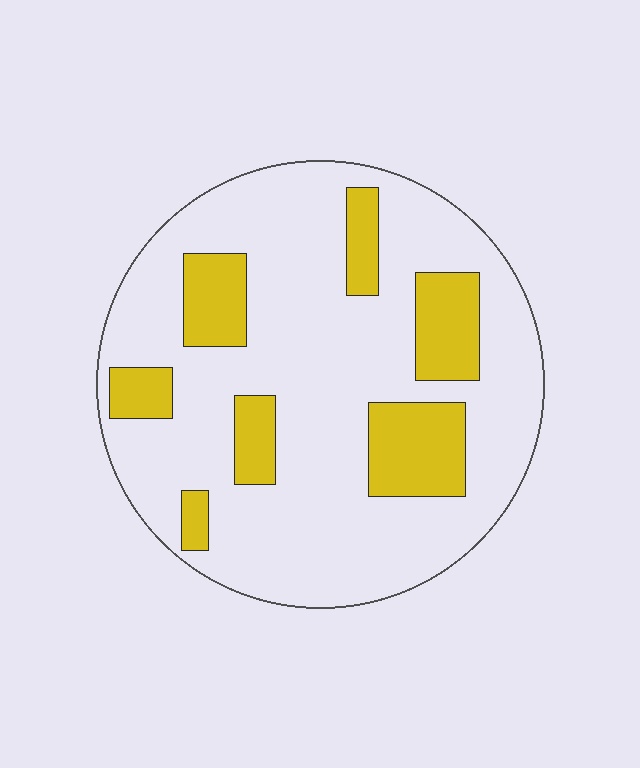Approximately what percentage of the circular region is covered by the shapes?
Approximately 20%.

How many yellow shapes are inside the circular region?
7.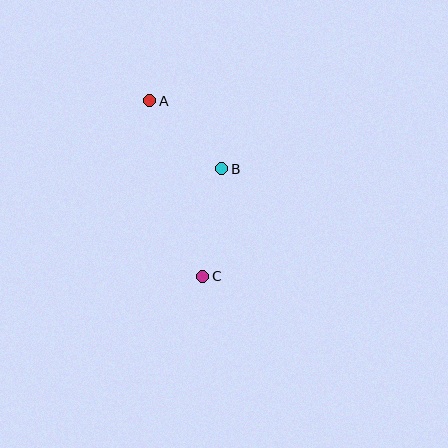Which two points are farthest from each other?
Points A and C are farthest from each other.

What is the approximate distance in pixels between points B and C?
The distance between B and C is approximately 109 pixels.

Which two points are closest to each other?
Points A and B are closest to each other.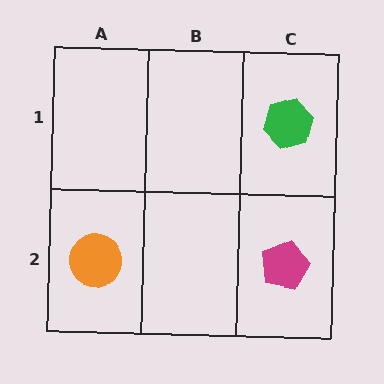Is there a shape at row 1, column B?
No, that cell is empty.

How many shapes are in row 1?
1 shape.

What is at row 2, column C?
A magenta pentagon.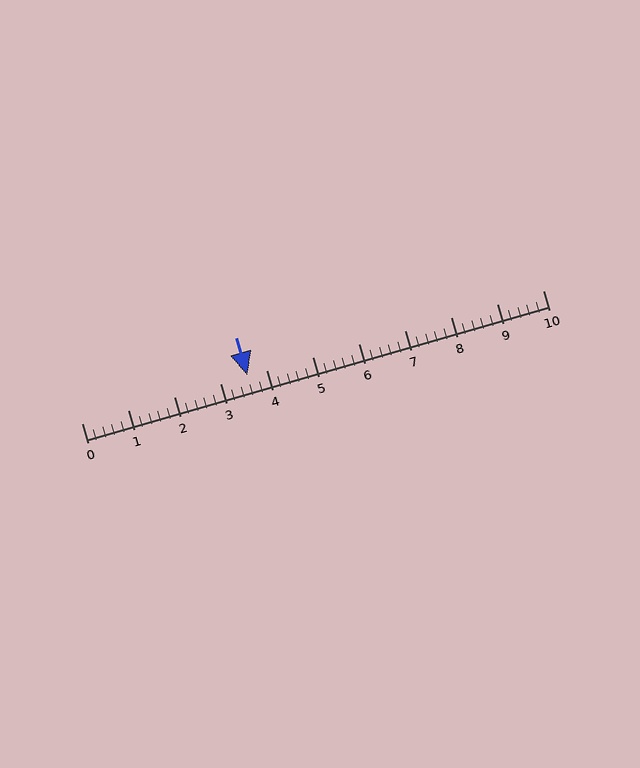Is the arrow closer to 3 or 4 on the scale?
The arrow is closer to 4.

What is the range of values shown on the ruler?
The ruler shows values from 0 to 10.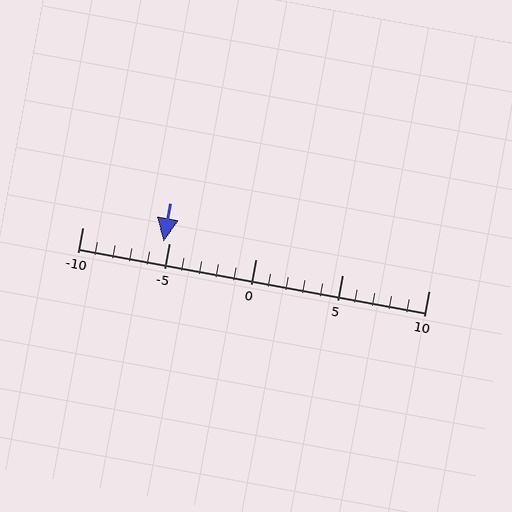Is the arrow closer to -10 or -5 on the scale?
The arrow is closer to -5.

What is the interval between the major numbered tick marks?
The major tick marks are spaced 5 units apart.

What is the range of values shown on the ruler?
The ruler shows values from -10 to 10.